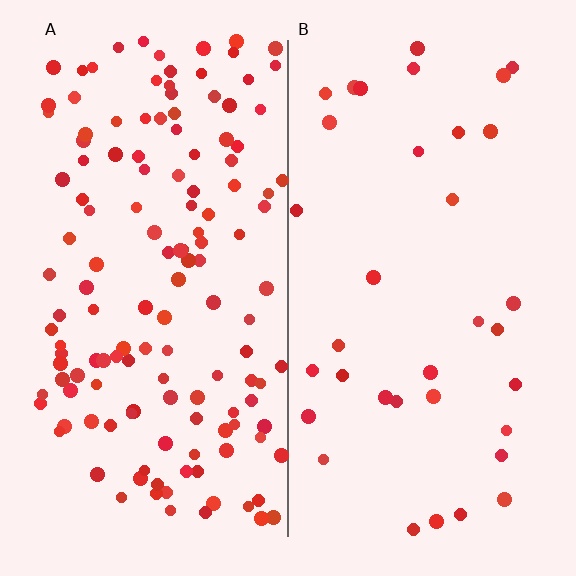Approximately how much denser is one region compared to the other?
Approximately 3.9× — region A over region B.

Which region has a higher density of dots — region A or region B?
A (the left).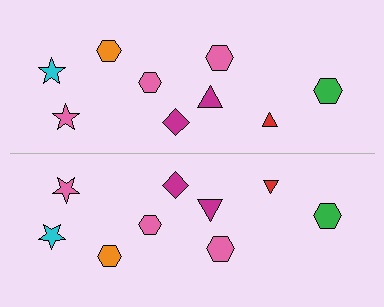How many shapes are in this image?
There are 18 shapes in this image.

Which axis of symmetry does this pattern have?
The pattern has a horizontal axis of symmetry running through the center of the image.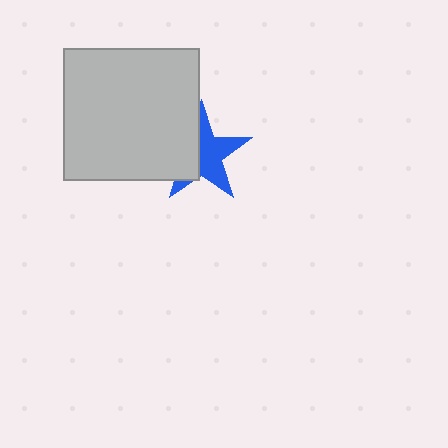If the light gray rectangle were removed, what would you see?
You would see the complete blue star.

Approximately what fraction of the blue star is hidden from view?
Roughly 42% of the blue star is hidden behind the light gray rectangle.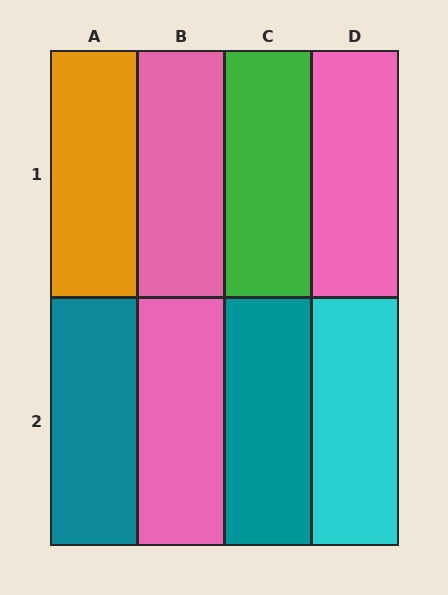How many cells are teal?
2 cells are teal.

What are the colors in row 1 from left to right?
Orange, pink, green, pink.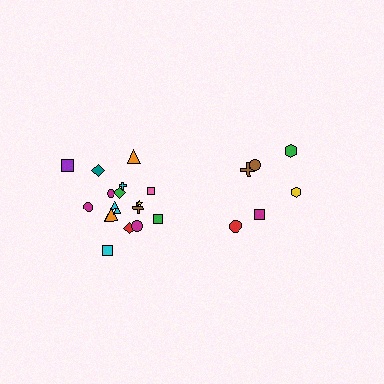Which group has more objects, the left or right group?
The left group.